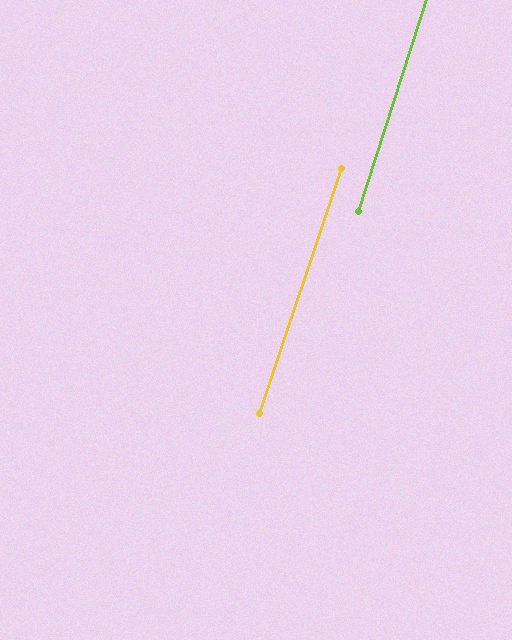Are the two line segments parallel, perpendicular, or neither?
Parallel — their directions differ by only 0.8°.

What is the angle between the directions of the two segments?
Approximately 1 degree.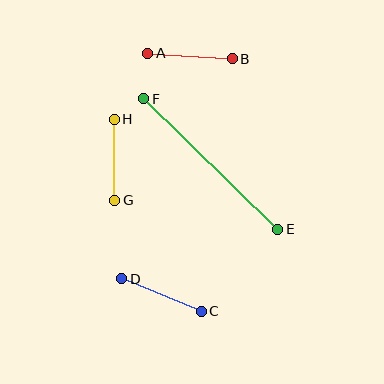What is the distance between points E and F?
The distance is approximately 187 pixels.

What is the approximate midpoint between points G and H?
The midpoint is at approximately (114, 160) pixels.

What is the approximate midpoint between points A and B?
The midpoint is at approximately (190, 56) pixels.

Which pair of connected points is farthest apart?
Points E and F are farthest apart.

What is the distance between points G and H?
The distance is approximately 81 pixels.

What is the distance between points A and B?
The distance is approximately 85 pixels.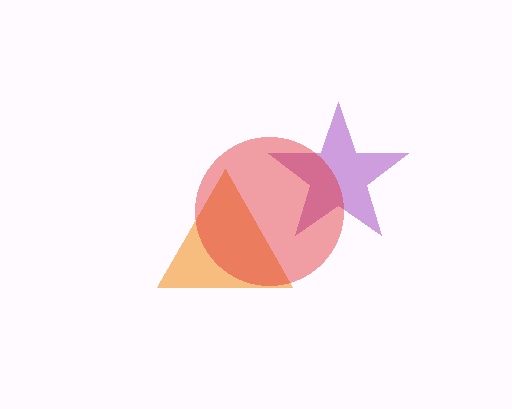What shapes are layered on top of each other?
The layered shapes are: a purple star, an orange triangle, a red circle.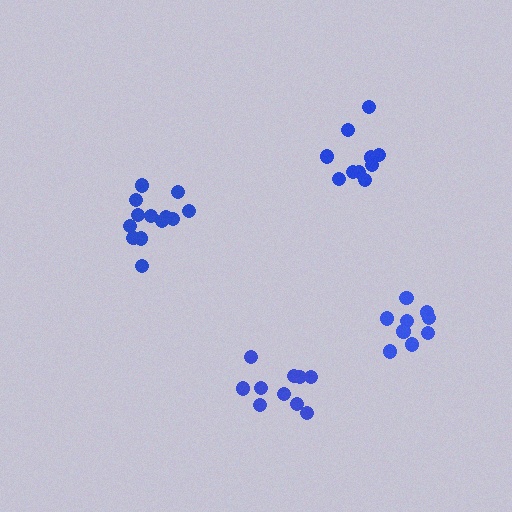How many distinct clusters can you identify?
There are 4 distinct clusters.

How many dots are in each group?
Group 1: 10 dots, Group 2: 13 dots, Group 3: 9 dots, Group 4: 10 dots (42 total).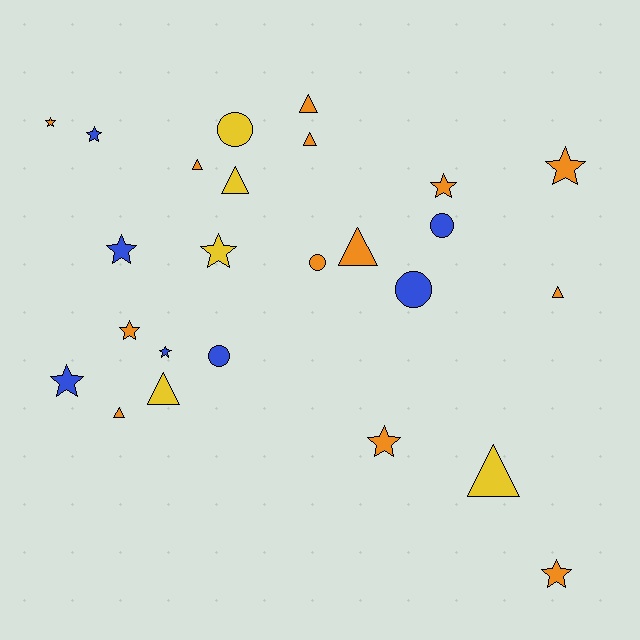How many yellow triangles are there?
There are 3 yellow triangles.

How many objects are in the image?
There are 25 objects.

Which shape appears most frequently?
Star, with 11 objects.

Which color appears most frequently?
Orange, with 13 objects.